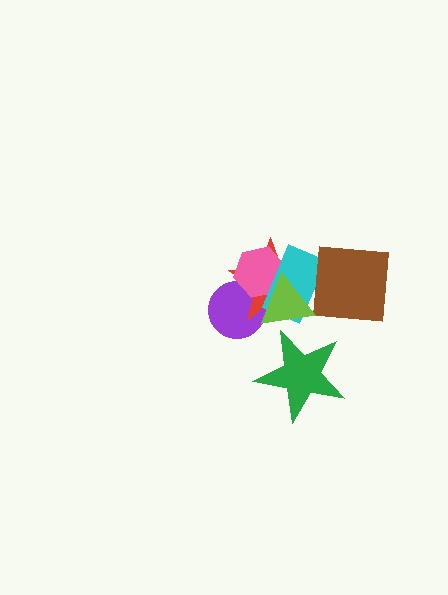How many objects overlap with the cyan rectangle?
4 objects overlap with the cyan rectangle.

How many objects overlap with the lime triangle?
5 objects overlap with the lime triangle.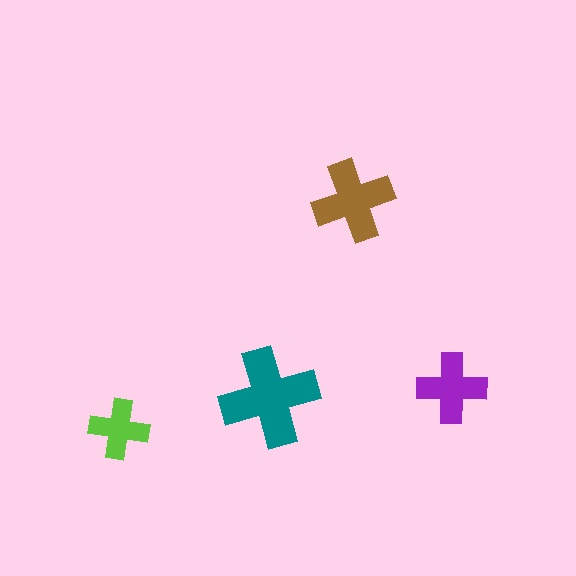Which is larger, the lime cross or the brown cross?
The brown one.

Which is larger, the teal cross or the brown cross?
The teal one.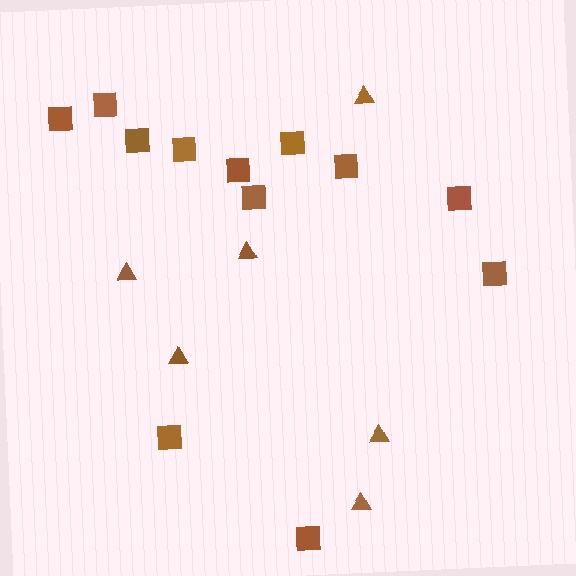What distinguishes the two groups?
There are 2 groups: one group of squares (12) and one group of triangles (6).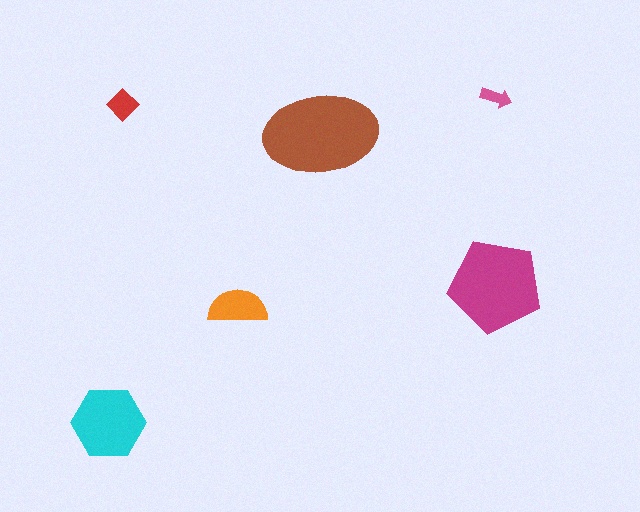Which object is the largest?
The brown ellipse.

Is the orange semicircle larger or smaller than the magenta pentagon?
Smaller.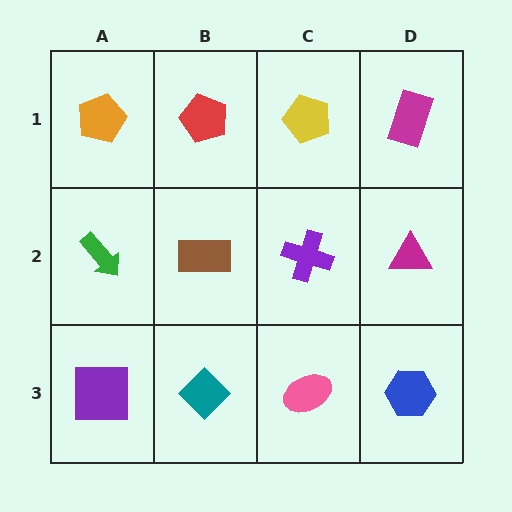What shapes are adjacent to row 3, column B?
A brown rectangle (row 2, column B), a purple square (row 3, column A), a pink ellipse (row 3, column C).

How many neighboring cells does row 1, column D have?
2.